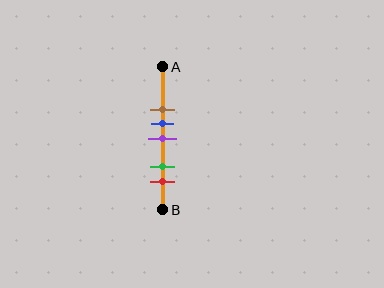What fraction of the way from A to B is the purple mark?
The purple mark is approximately 50% (0.5) of the way from A to B.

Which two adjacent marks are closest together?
The blue and purple marks are the closest adjacent pair.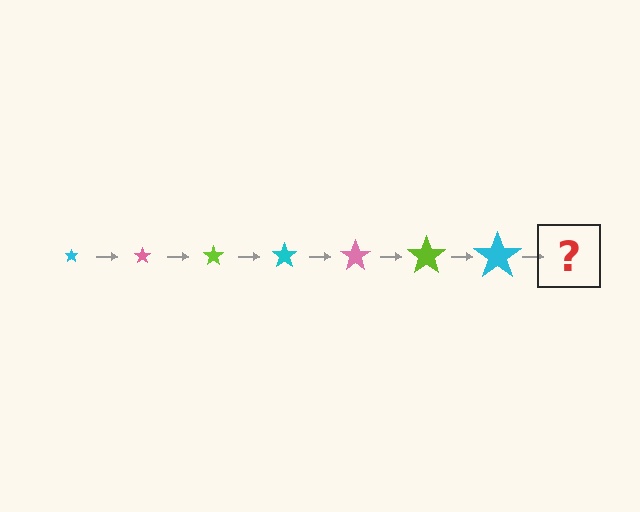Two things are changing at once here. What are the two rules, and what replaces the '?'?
The two rules are that the star grows larger each step and the color cycles through cyan, pink, and lime. The '?' should be a pink star, larger than the previous one.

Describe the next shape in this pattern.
It should be a pink star, larger than the previous one.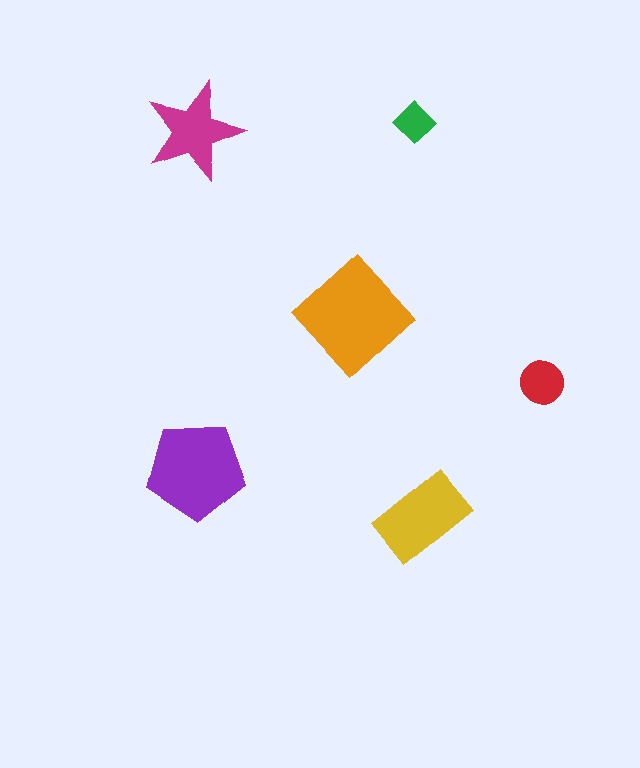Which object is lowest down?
The yellow rectangle is bottommost.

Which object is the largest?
The orange diamond.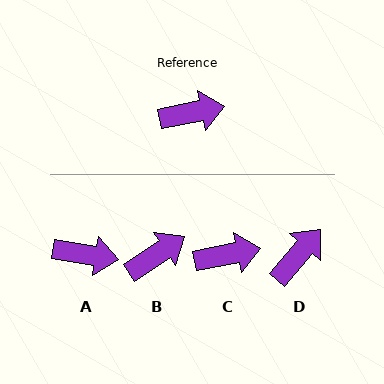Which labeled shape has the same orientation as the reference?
C.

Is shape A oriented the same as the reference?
No, it is off by about 20 degrees.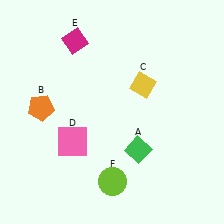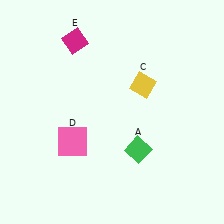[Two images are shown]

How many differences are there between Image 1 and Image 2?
There are 2 differences between the two images.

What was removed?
The orange pentagon (B), the lime circle (F) were removed in Image 2.